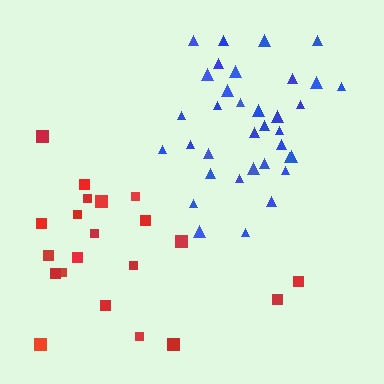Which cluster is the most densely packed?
Blue.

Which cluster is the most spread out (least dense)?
Red.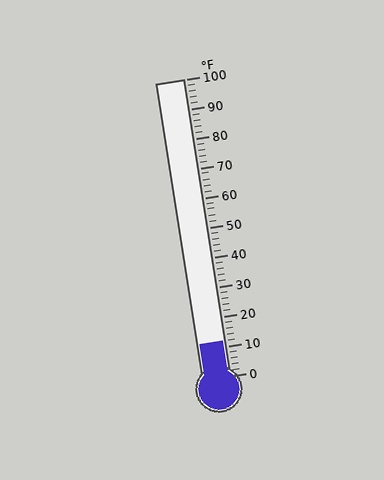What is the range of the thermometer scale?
The thermometer scale ranges from 0°F to 100°F.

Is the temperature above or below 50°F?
The temperature is below 50°F.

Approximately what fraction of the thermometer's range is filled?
The thermometer is filled to approximately 10% of its range.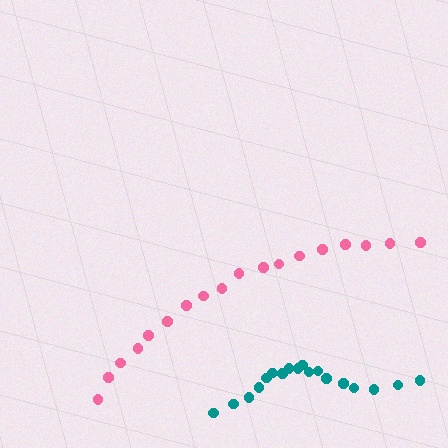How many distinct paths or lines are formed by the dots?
There are 2 distinct paths.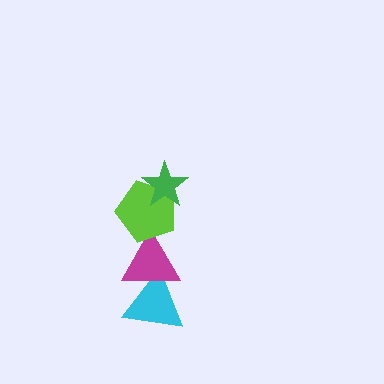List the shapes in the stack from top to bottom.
From top to bottom: the green star, the lime pentagon, the magenta triangle, the cyan triangle.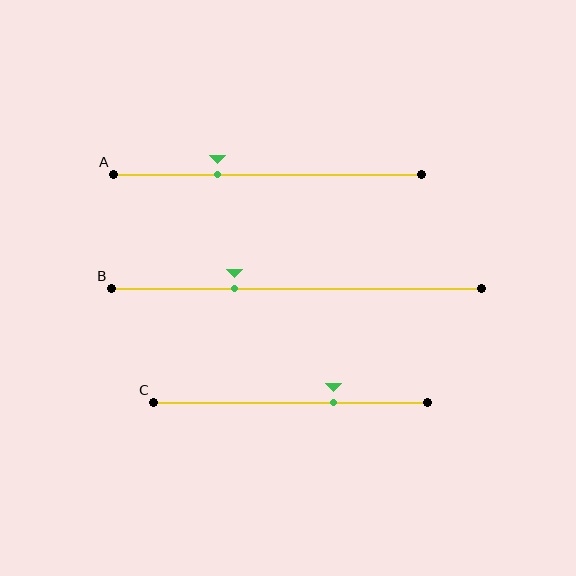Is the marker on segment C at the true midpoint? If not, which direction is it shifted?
No, the marker on segment C is shifted to the right by about 16% of the segment length.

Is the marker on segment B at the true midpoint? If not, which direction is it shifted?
No, the marker on segment B is shifted to the left by about 17% of the segment length.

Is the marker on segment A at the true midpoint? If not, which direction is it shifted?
No, the marker on segment A is shifted to the left by about 16% of the segment length.